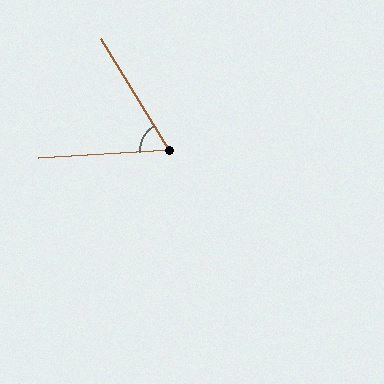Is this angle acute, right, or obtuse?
It is acute.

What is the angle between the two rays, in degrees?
Approximately 62 degrees.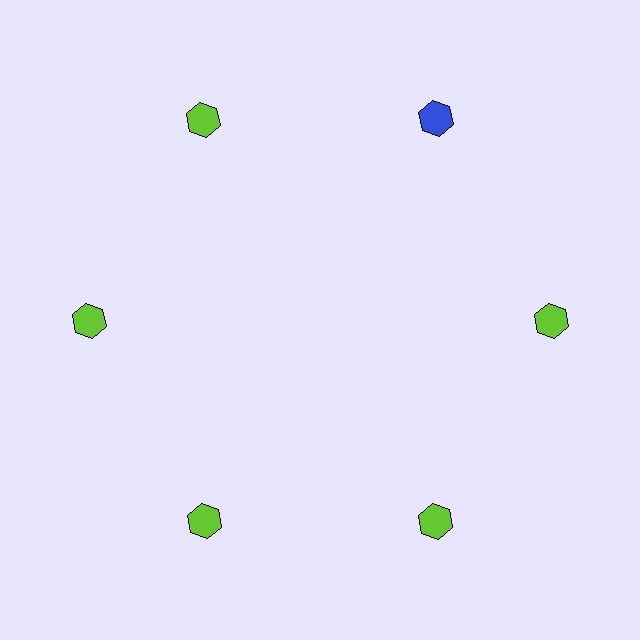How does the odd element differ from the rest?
It has a different color: blue instead of lime.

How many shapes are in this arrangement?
There are 6 shapes arranged in a ring pattern.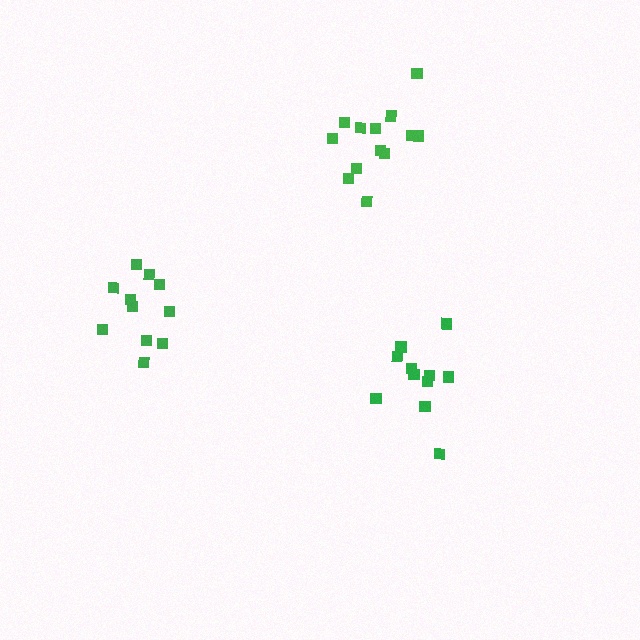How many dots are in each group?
Group 1: 11 dots, Group 2: 13 dots, Group 3: 11 dots (35 total).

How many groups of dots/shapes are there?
There are 3 groups.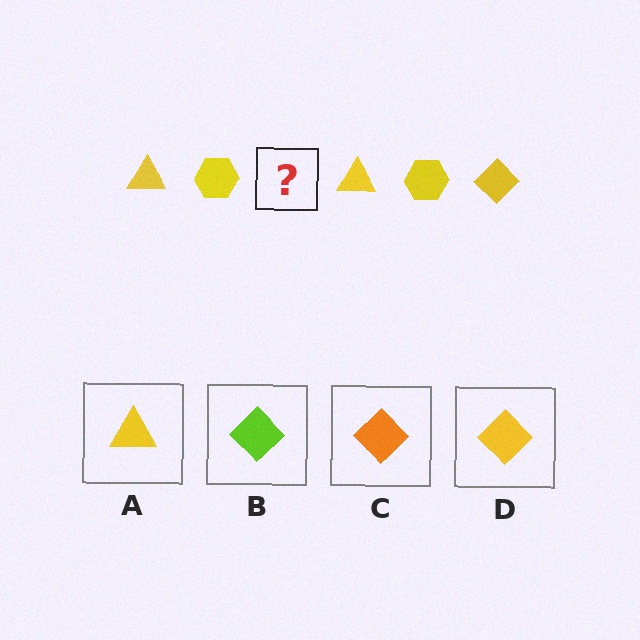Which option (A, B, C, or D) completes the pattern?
D.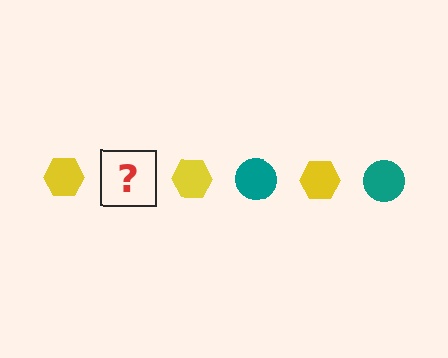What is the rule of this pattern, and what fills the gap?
The rule is that the pattern alternates between yellow hexagon and teal circle. The gap should be filled with a teal circle.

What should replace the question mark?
The question mark should be replaced with a teal circle.